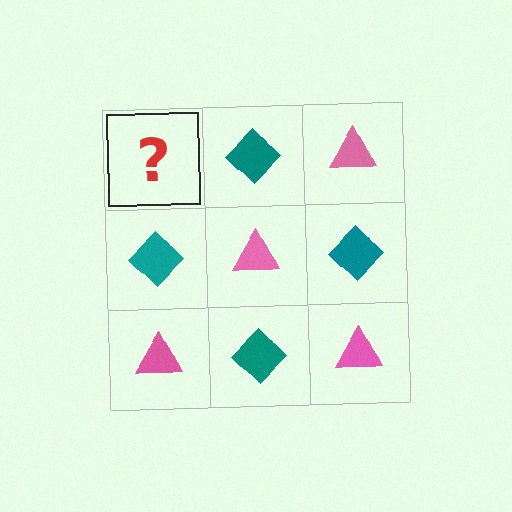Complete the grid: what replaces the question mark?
The question mark should be replaced with a pink triangle.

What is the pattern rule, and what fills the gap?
The rule is that it alternates pink triangle and teal diamond in a checkerboard pattern. The gap should be filled with a pink triangle.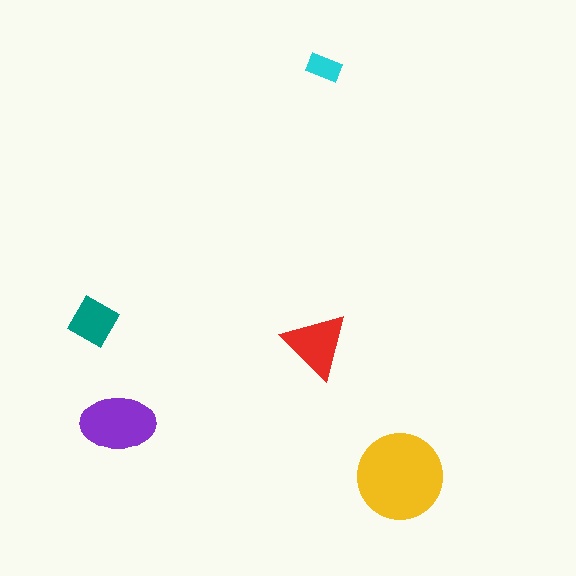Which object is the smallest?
The cyan rectangle.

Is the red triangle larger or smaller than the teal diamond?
Larger.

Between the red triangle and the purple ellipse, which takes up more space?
The purple ellipse.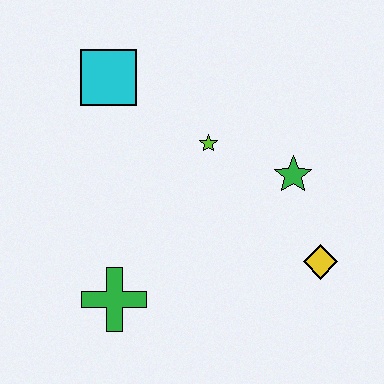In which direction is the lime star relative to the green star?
The lime star is to the left of the green star.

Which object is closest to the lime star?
The green star is closest to the lime star.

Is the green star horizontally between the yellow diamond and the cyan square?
Yes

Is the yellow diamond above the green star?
No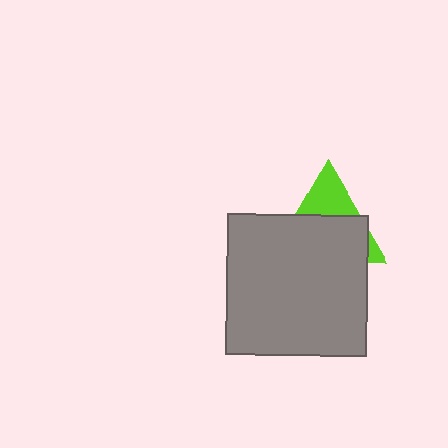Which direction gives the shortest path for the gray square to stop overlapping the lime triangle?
Moving down gives the shortest separation.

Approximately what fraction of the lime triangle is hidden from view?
Roughly 66% of the lime triangle is hidden behind the gray square.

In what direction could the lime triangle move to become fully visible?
The lime triangle could move up. That would shift it out from behind the gray square entirely.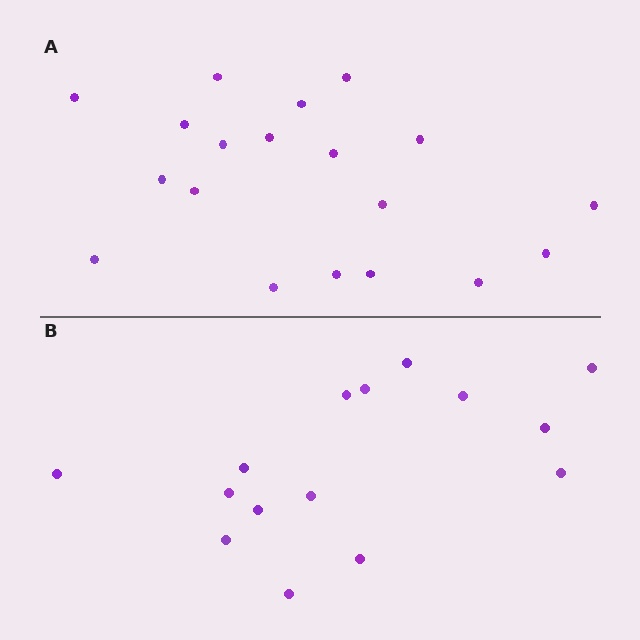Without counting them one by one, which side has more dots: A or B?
Region A (the top region) has more dots.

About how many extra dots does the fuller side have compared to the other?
Region A has about 4 more dots than region B.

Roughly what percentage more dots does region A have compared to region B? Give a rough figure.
About 25% more.